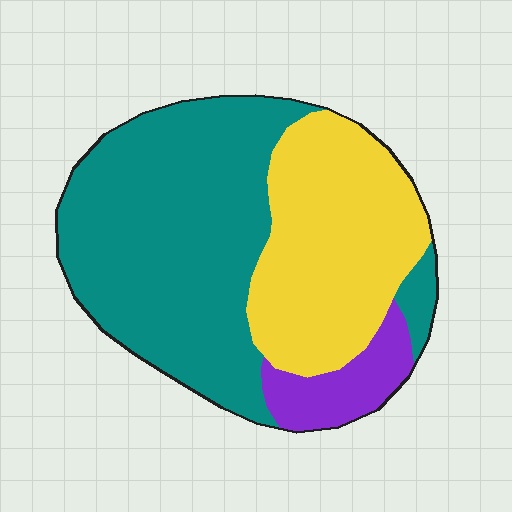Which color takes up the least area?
Purple, at roughly 10%.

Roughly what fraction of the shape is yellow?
Yellow takes up about one third (1/3) of the shape.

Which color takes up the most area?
Teal, at roughly 55%.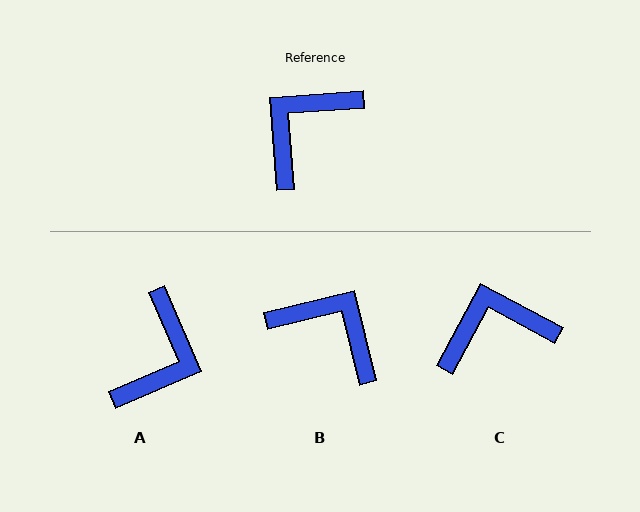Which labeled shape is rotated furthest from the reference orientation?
A, about 161 degrees away.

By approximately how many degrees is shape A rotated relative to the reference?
Approximately 161 degrees clockwise.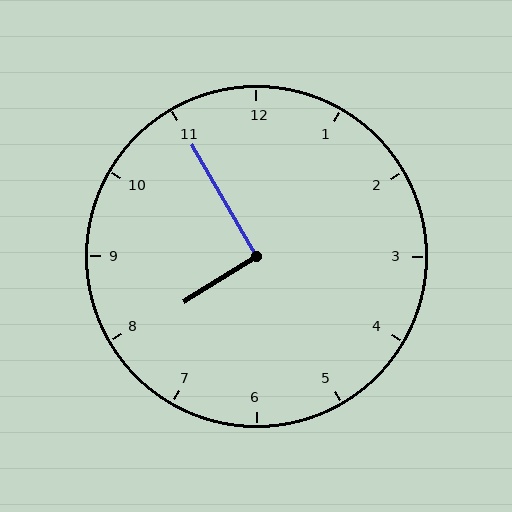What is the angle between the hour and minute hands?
Approximately 92 degrees.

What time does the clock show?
7:55.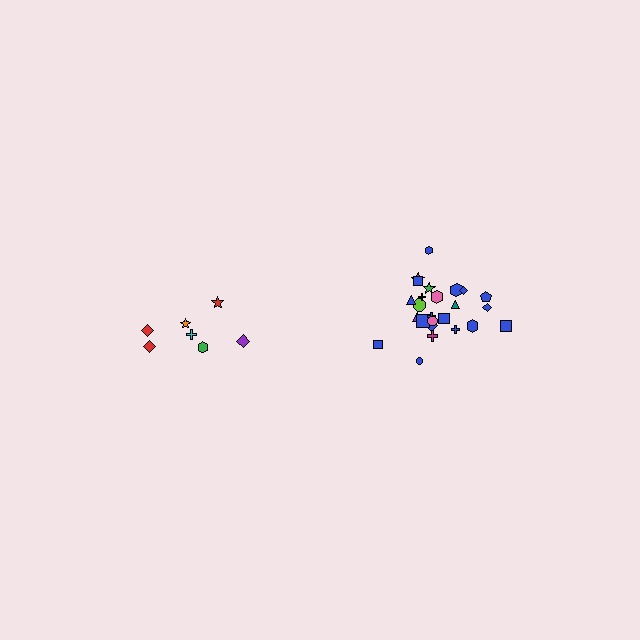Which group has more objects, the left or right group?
The right group.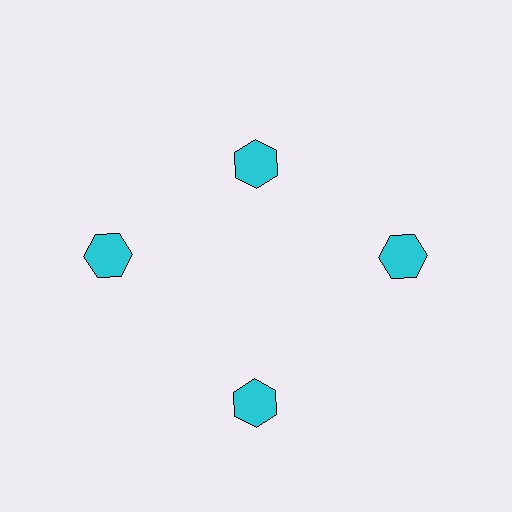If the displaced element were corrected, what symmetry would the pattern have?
It would have 4-fold rotational symmetry — the pattern would map onto itself every 90 degrees.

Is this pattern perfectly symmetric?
No. The 4 cyan hexagons are arranged in a ring, but one element near the 12 o'clock position is pulled inward toward the center, breaking the 4-fold rotational symmetry.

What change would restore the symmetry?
The symmetry would be restored by moving it outward, back onto the ring so that all 4 hexagons sit at equal angles and equal distance from the center.